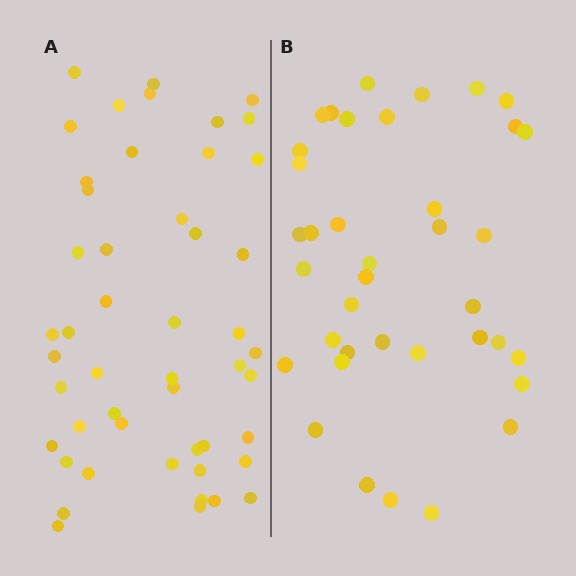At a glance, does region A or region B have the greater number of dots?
Region A (the left region) has more dots.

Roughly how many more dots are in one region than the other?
Region A has roughly 12 or so more dots than region B.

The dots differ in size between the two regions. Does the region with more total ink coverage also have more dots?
No. Region B has more total ink coverage because its dots are larger, but region A actually contains more individual dots. Total area can be misleading — the number of items is what matters here.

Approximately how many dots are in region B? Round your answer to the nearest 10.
About 40 dots. (The exact count is 38, which rounds to 40.)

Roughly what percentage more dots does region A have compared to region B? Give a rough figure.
About 30% more.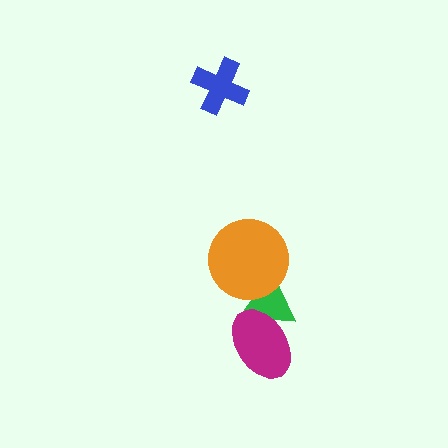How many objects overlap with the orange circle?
1 object overlaps with the orange circle.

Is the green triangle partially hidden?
Yes, it is partially covered by another shape.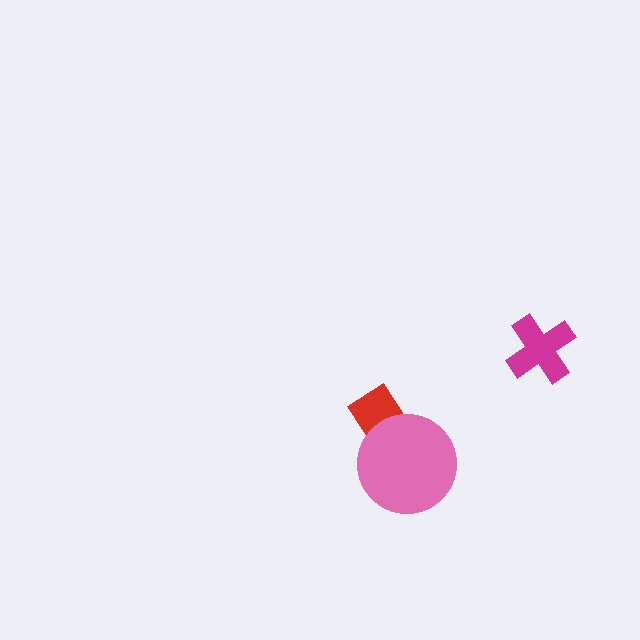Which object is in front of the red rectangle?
The pink circle is in front of the red rectangle.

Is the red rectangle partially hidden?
Yes, it is partially covered by another shape.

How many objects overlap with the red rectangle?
1 object overlaps with the red rectangle.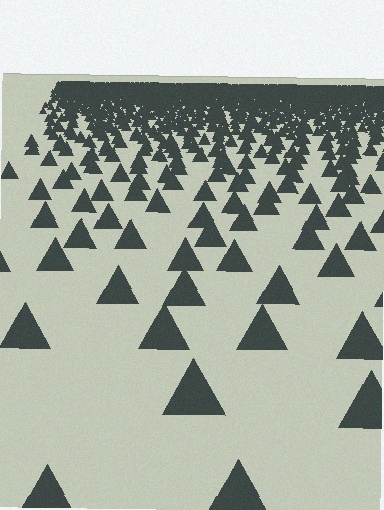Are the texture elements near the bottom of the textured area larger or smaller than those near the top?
Larger. Near the bottom, elements are closer to the viewer and appear at a bigger on-screen size.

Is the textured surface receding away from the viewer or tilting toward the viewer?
The surface is receding away from the viewer. Texture elements get smaller and denser toward the top.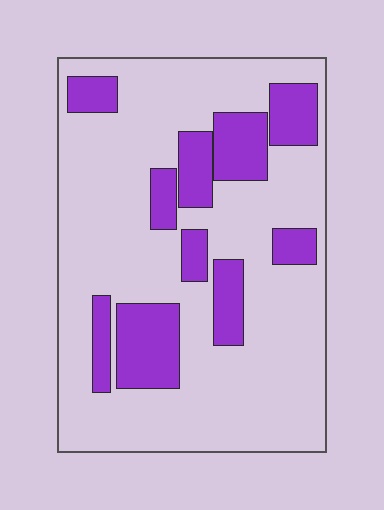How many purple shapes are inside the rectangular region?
10.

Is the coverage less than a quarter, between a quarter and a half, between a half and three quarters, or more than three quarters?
Less than a quarter.